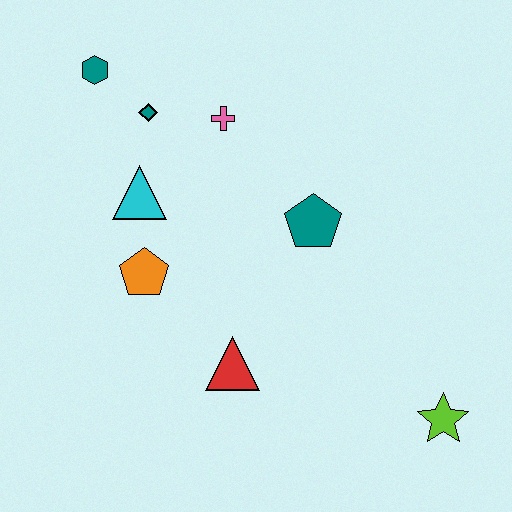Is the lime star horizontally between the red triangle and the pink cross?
No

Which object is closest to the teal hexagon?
The teal diamond is closest to the teal hexagon.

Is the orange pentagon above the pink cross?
No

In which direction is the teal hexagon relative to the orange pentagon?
The teal hexagon is above the orange pentagon.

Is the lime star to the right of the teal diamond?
Yes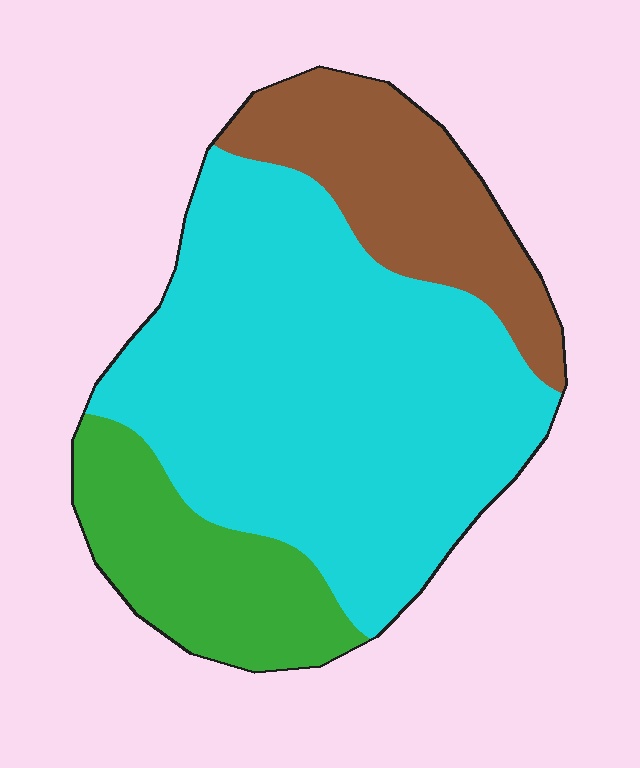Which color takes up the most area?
Cyan, at roughly 60%.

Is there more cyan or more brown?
Cyan.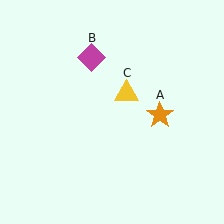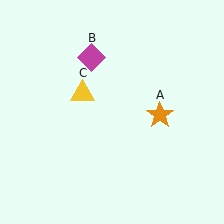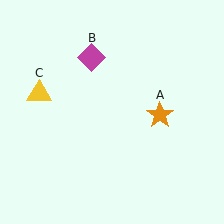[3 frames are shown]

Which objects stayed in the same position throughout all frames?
Orange star (object A) and magenta diamond (object B) remained stationary.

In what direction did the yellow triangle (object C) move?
The yellow triangle (object C) moved left.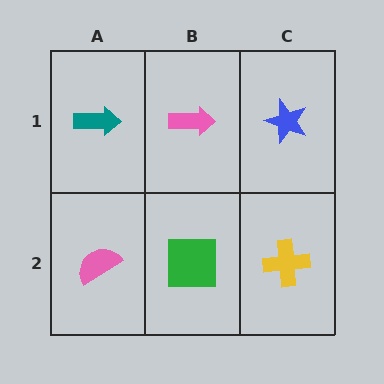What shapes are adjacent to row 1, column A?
A pink semicircle (row 2, column A), a pink arrow (row 1, column B).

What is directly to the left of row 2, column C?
A green square.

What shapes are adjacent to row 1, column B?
A green square (row 2, column B), a teal arrow (row 1, column A), a blue star (row 1, column C).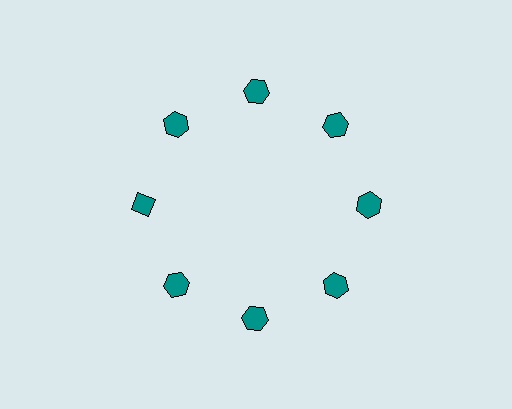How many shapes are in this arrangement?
There are 8 shapes arranged in a ring pattern.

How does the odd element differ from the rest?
It has a different shape: diamond instead of hexagon.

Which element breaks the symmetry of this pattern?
The teal diamond at roughly the 9 o'clock position breaks the symmetry. All other shapes are teal hexagons.